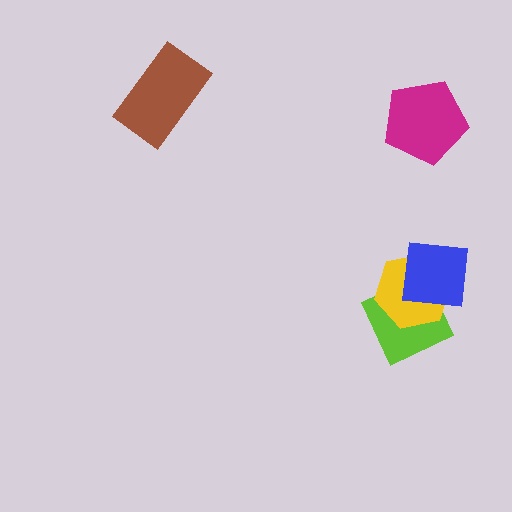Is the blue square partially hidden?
No, no other shape covers it.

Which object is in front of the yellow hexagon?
The blue square is in front of the yellow hexagon.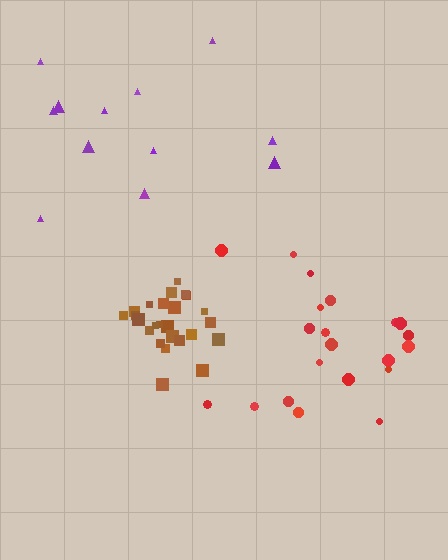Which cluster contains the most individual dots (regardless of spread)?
Brown (25).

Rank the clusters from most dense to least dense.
brown, red, purple.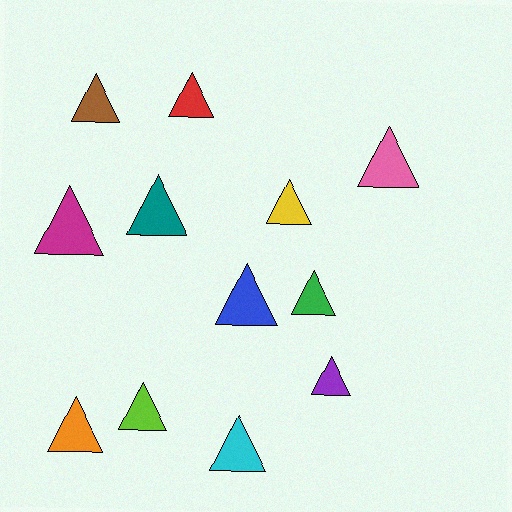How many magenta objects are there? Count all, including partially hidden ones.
There is 1 magenta object.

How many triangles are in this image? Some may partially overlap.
There are 12 triangles.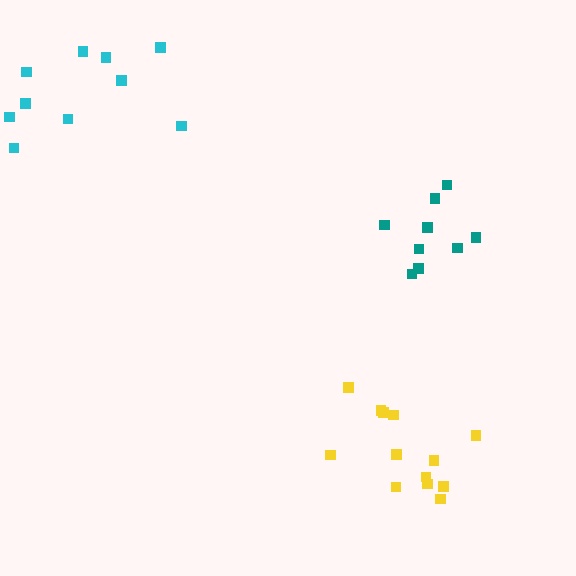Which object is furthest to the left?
The cyan cluster is leftmost.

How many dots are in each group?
Group 1: 13 dots, Group 2: 9 dots, Group 3: 10 dots (32 total).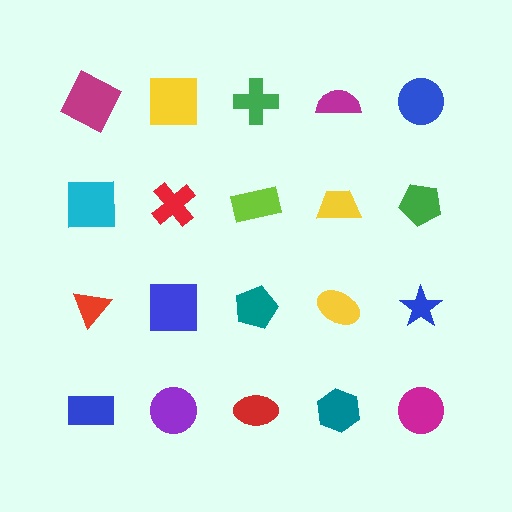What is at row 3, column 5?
A blue star.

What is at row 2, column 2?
A red cross.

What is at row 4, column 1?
A blue rectangle.